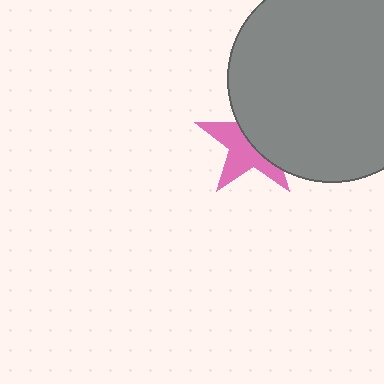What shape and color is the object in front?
The object in front is a gray circle.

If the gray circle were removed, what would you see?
You would see the complete pink star.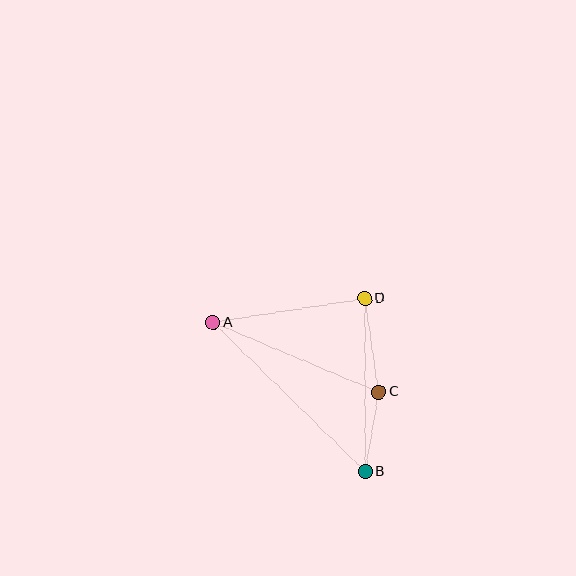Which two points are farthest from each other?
Points A and B are farthest from each other.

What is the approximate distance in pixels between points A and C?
The distance between A and C is approximately 180 pixels.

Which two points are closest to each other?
Points B and C are closest to each other.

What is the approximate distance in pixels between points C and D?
The distance between C and D is approximately 95 pixels.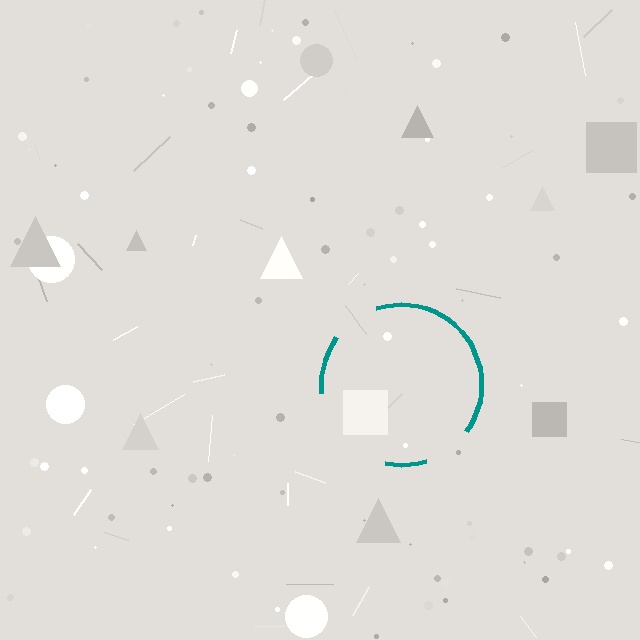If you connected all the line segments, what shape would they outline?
They would outline a circle.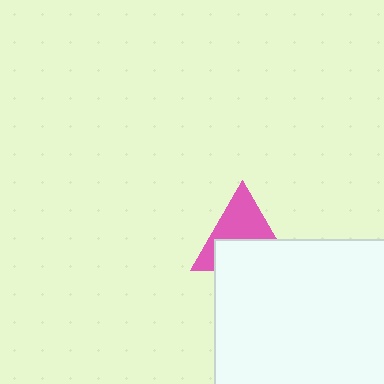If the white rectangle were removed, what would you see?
You would see the complete pink triangle.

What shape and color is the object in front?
The object in front is a white rectangle.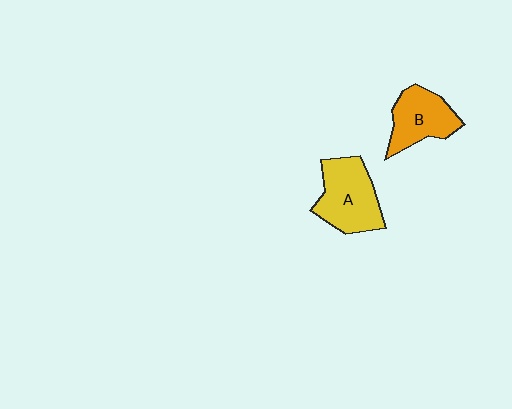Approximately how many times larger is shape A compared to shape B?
Approximately 1.2 times.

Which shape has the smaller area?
Shape B (orange).